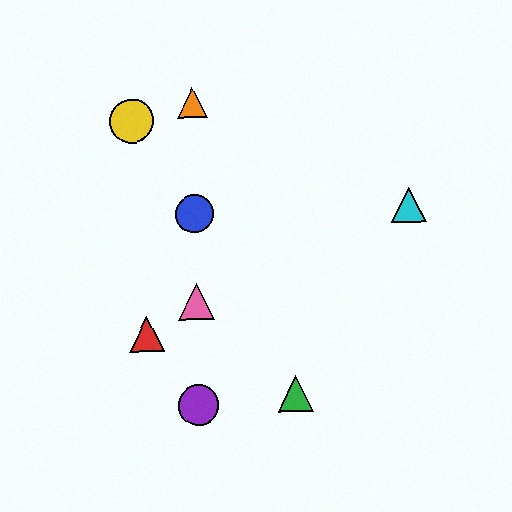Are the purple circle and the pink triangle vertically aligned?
Yes, both are at x≈199.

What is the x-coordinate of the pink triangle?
The pink triangle is at x≈197.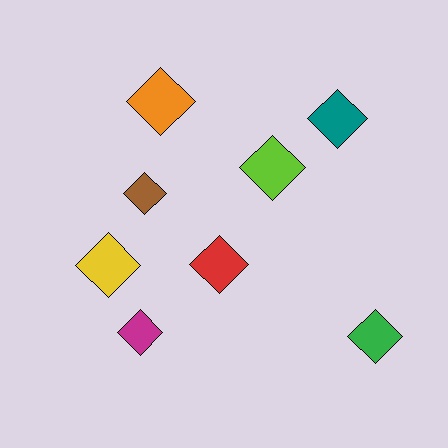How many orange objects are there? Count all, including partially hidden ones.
There is 1 orange object.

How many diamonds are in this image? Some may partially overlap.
There are 8 diamonds.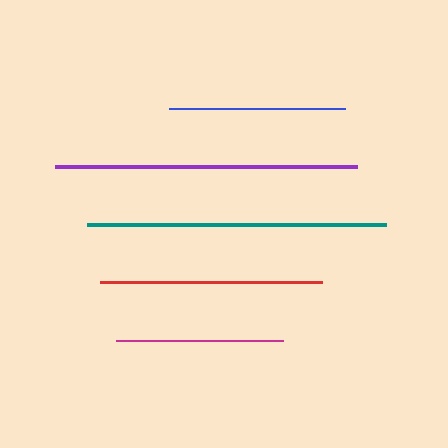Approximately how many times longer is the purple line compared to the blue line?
The purple line is approximately 1.7 times the length of the blue line.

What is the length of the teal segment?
The teal segment is approximately 299 pixels long.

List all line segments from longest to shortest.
From longest to shortest: purple, teal, red, blue, magenta.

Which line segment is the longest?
The purple line is the longest at approximately 302 pixels.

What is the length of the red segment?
The red segment is approximately 222 pixels long.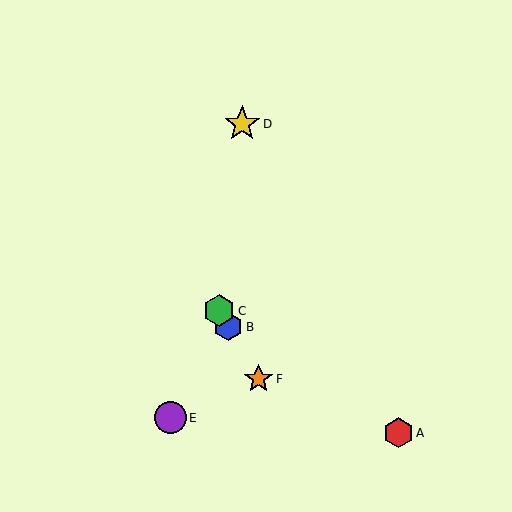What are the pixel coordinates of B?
Object B is at (228, 327).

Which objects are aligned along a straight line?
Objects B, C, F are aligned along a straight line.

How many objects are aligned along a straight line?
3 objects (B, C, F) are aligned along a straight line.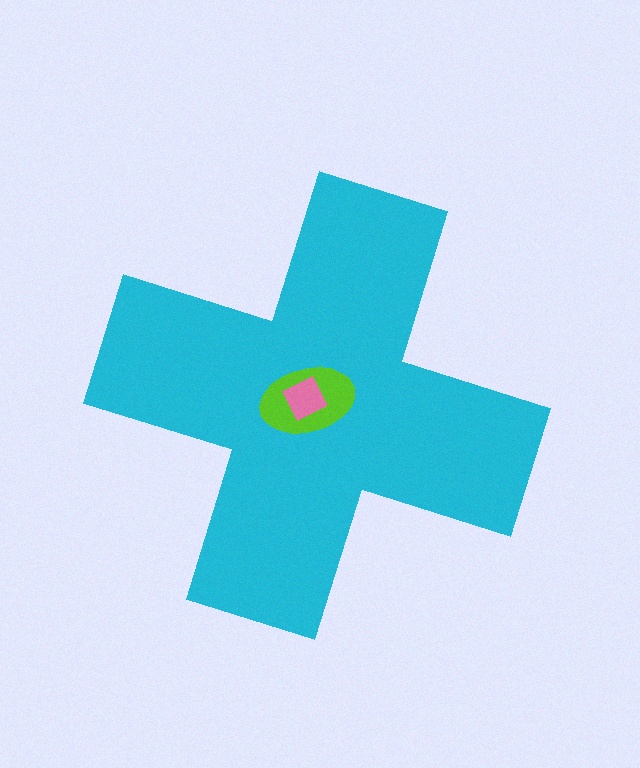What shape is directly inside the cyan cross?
The lime ellipse.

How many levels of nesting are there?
3.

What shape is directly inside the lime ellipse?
The pink diamond.